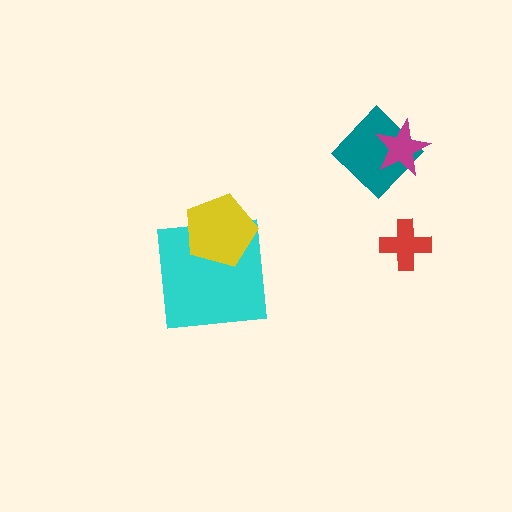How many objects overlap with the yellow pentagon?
1 object overlaps with the yellow pentagon.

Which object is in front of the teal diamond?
The magenta star is in front of the teal diamond.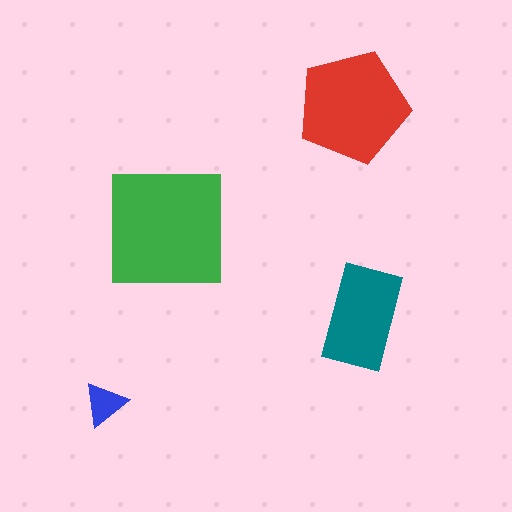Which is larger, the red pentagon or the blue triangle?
The red pentagon.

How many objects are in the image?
There are 4 objects in the image.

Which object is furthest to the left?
The blue triangle is leftmost.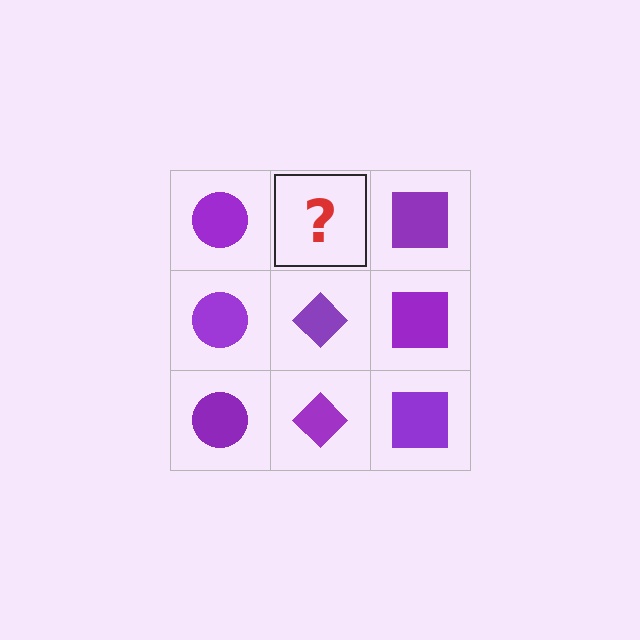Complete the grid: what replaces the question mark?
The question mark should be replaced with a purple diamond.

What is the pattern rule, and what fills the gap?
The rule is that each column has a consistent shape. The gap should be filled with a purple diamond.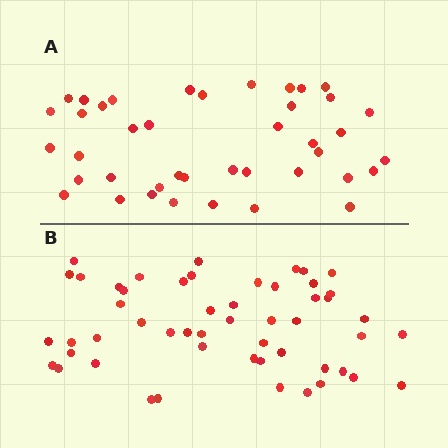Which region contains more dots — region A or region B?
Region B (the bottom region) has more dots.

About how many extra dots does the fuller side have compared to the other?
Region B has roughly 12 or so more dots than region A.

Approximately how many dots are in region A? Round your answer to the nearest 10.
About 40 dots. (The exact count is 41, which rounds to 40.)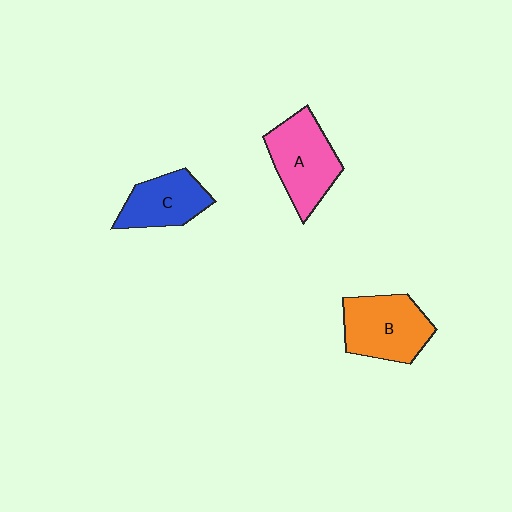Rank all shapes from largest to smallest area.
From largest to smallest: B (orange), A (pink), C (blue).